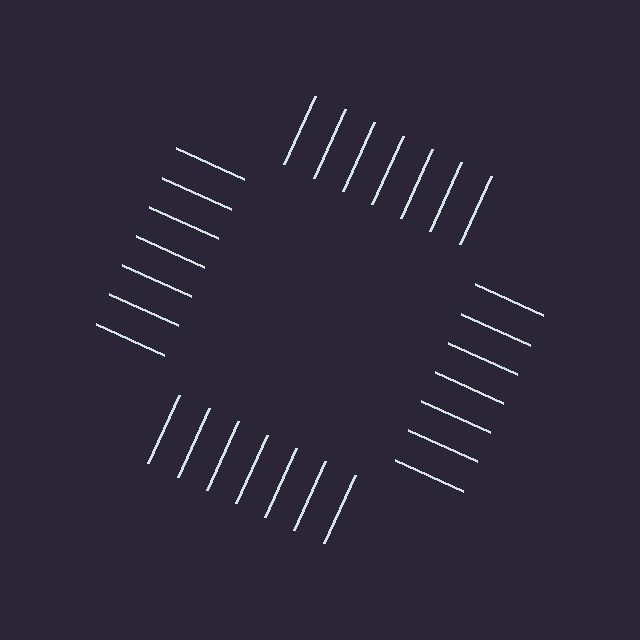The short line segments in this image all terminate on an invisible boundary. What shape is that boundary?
An illusory square — the line segments terminate on its edges but no continuous stroke is drawn.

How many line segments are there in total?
28 — 7 along each of the 4 edges.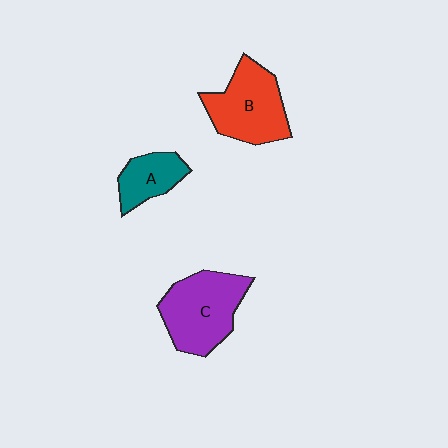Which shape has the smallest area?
Shape A (teal).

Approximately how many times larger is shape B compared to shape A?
Approximately 1.8 times.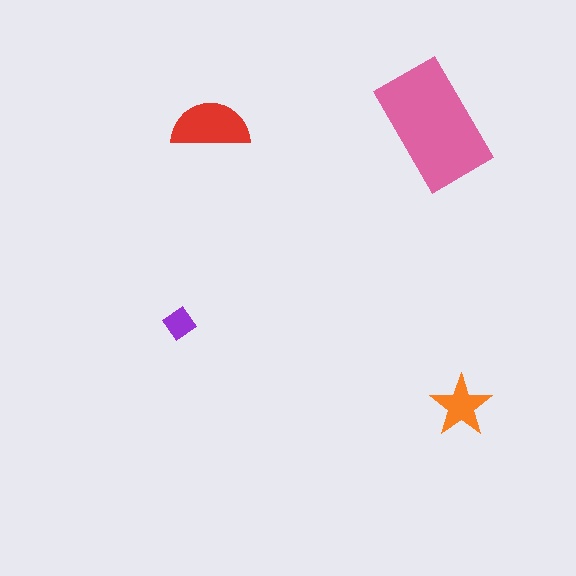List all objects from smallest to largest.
The purple diamond, the orange star, the red semicircle, the pink rectangle.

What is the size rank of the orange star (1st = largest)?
3rd.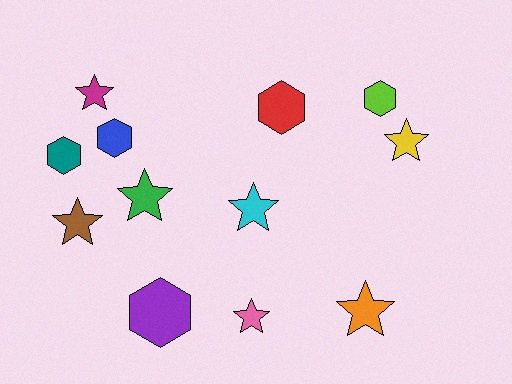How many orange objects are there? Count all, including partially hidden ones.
There is 1 orange object.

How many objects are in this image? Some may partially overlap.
There are 12 objects.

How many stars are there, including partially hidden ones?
There are 7 stars.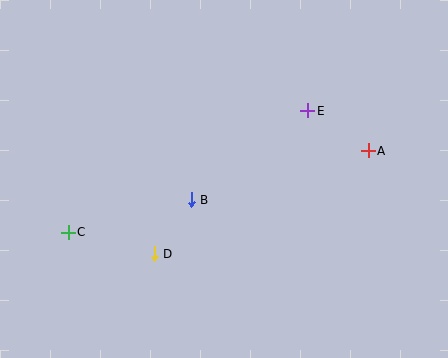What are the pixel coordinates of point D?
Point D is at (154, 254).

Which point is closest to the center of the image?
Point B at (191, 200) is closest to the center.